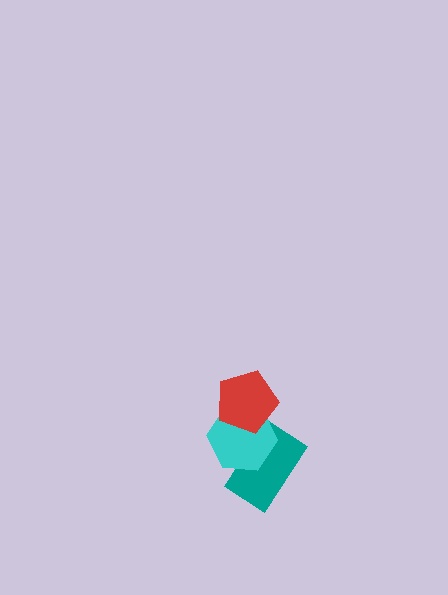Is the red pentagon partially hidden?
No, no other shape covers it.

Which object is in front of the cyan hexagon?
The red pentagon is in front of the cyan hexagon.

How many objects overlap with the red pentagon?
1 object overlaps with the red pentagon.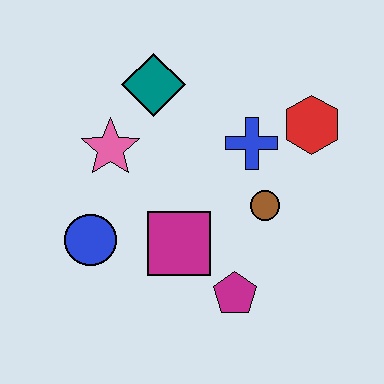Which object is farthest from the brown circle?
The blue circle is farthest from the brown circle.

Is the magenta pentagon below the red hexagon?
Yes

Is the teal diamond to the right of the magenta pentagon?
No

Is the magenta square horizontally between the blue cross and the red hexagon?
No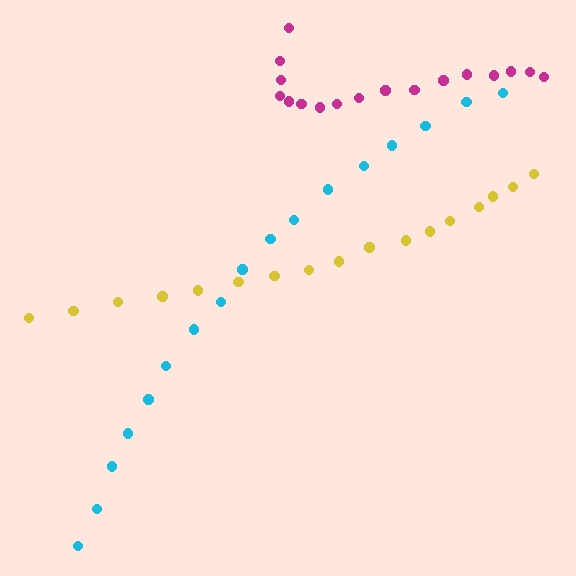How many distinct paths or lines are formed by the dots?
There are 3 distinct paths.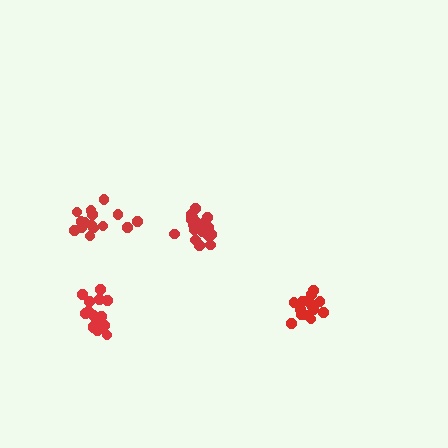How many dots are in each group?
Group 1: 18 dots, Group 2: 16 dots, Group 3: 16 dots, Group 4: 15 dots (65 total).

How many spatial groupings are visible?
There are 4 spatial groupings.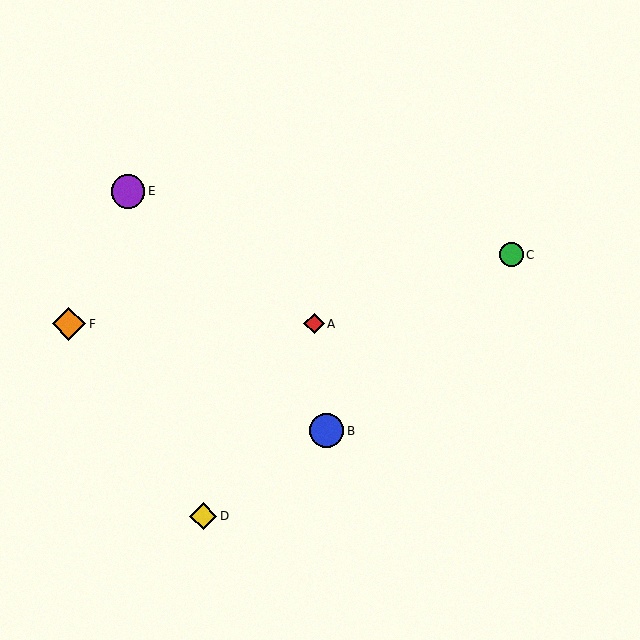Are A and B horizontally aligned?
No, A is at y≈324 and B is at y≈431.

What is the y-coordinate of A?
Object A is at y≈324.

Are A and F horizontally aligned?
Yes, both are at y≈324.